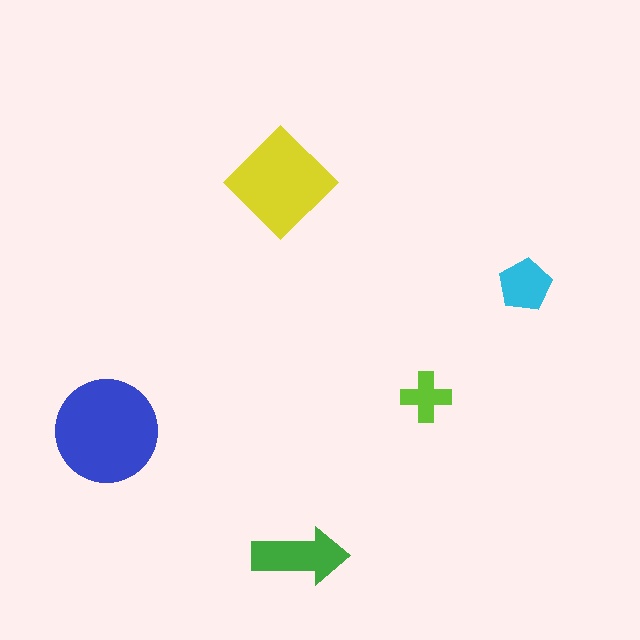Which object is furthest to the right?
The cyan pentagon is rightmost.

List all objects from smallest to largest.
The lime cross, the cyan pentagon, the green arrow, the yellow diamond, the blue circle.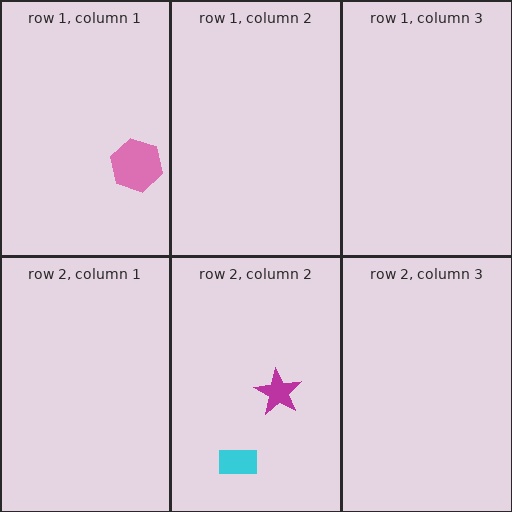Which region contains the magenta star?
The row 2, column 2 region.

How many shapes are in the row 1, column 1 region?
1.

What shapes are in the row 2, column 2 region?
The magenta star, the cyan rectangle.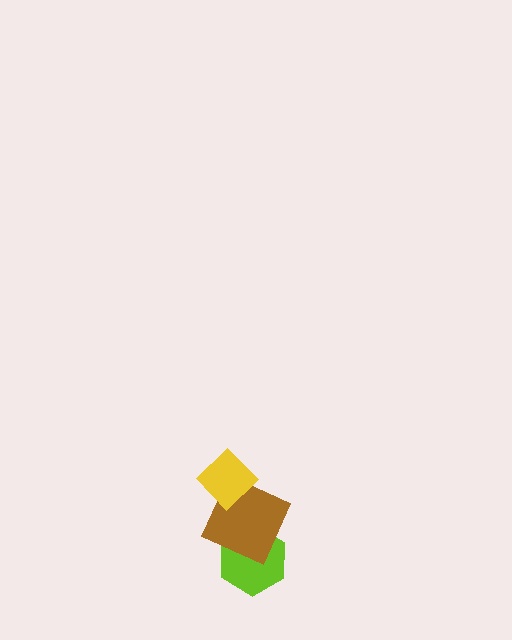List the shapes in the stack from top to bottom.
From top to bottom: the yellow diamond, the brown square, the lime hexagon.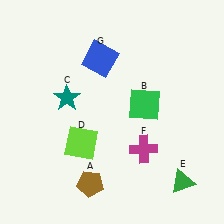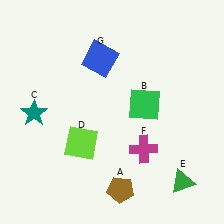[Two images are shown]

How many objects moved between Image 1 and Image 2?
2 objects moved between the two images.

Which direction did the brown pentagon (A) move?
The brown pentagon (A) moved right.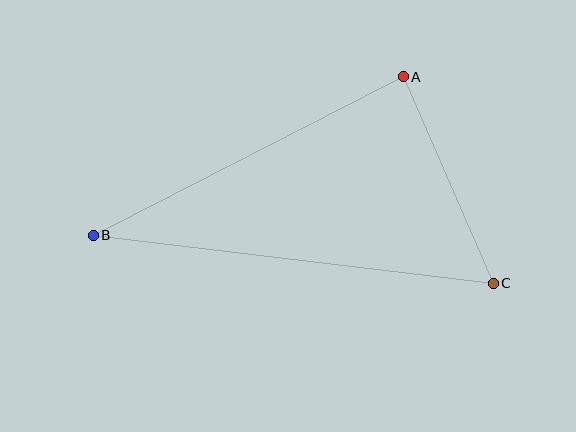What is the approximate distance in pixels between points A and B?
The distance between A and B is approximately 349 pixels.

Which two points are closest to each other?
Points A and C are closest to each other.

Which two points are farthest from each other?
Points B and C are farthest from each other.